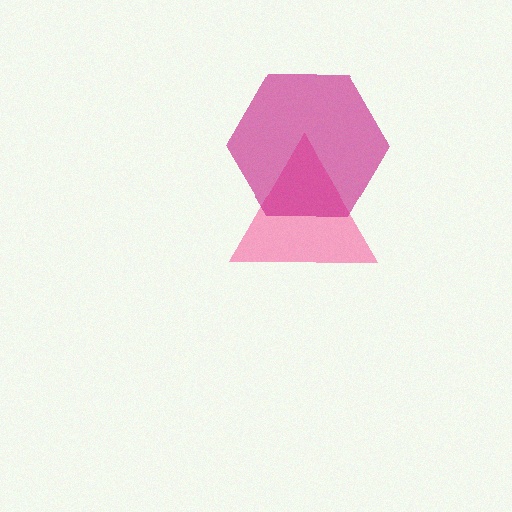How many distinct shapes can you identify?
There are 2 distinct shapes: a pink triangle, a magenta hexagon.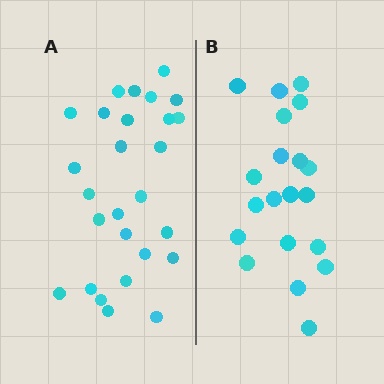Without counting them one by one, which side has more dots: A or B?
Region A (the left region) has more dots.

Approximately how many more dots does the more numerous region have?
Region A has roughly 8 or so more dots than region B.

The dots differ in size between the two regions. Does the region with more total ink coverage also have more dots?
No. Region B has more total ink coverage because its dots are larger, but region A actually contains more individual dots. Total area can be misleading — the number of items is what matters here.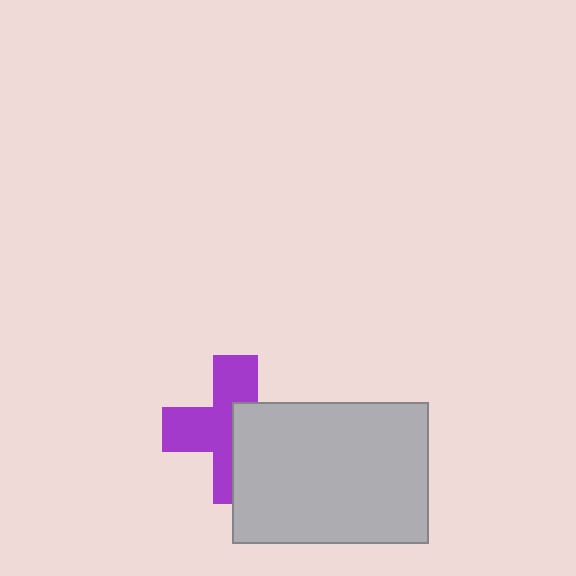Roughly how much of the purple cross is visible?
About half of it is visible (roughly 55%).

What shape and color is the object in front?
The object in front is a light gray rectangle.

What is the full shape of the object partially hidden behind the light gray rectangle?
The partially hidden object is a purple cross.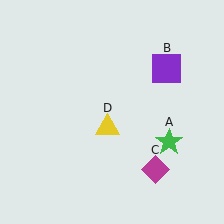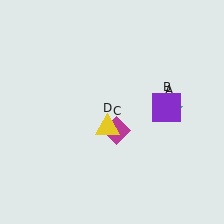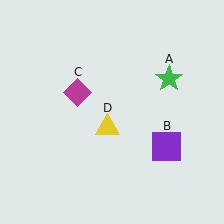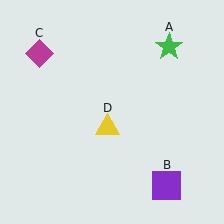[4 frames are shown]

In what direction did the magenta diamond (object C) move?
The magenta diamond (object C) moved up and to the left.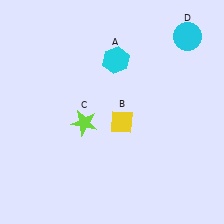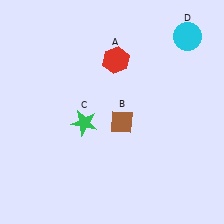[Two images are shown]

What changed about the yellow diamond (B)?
In Image 1, B is yellow. In Image 2, it changed to brown.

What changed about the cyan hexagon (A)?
In Image 1, A is cyan. In Image 2, it changed to red.